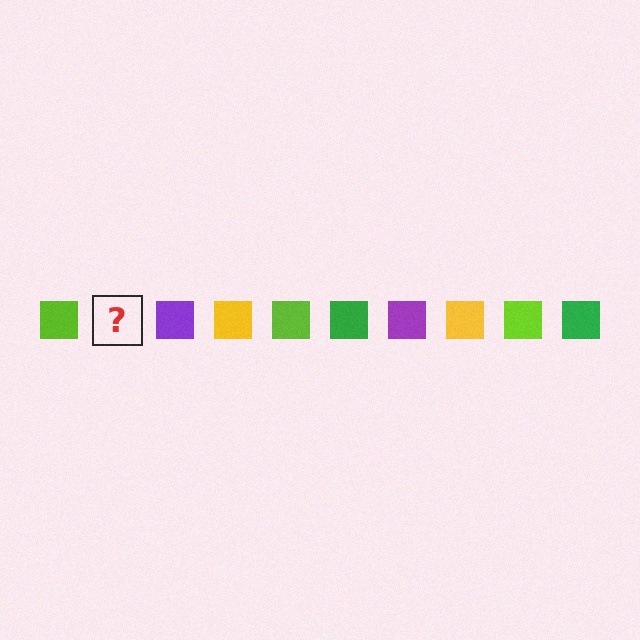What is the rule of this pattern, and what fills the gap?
The rule is that the pattern cycles through lime, green, purple, yellow squares. The gap should be filled with a green square.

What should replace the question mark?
The question mark should be replaced with a green square.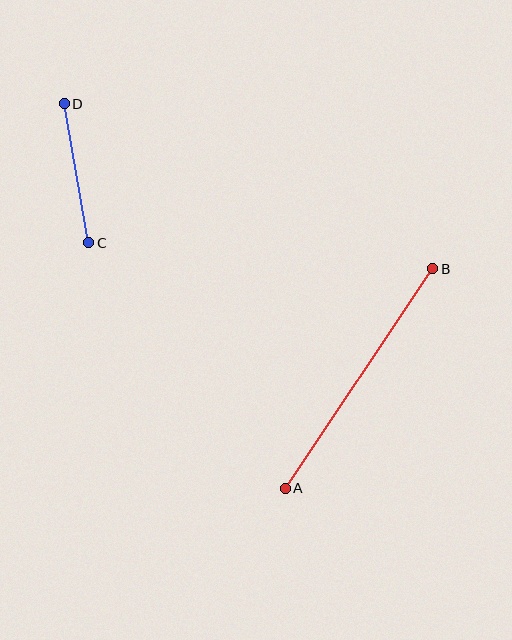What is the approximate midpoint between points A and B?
The midpoint is at approximately (359, 379) pixels.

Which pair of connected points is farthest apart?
Points A and B are farthest apart.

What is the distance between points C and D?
The distance is approximately 141 pixels.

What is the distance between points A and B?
The distance is approximately 265 pixels.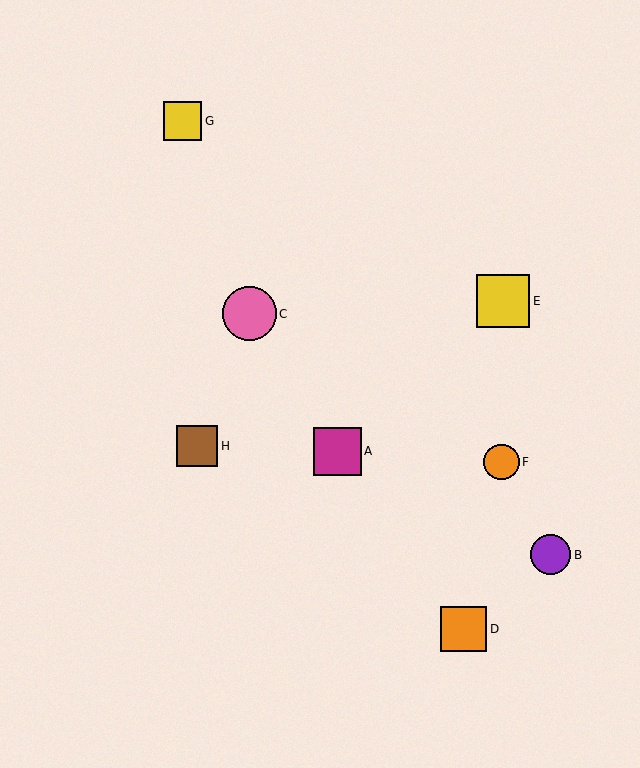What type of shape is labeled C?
Shape C is a pink circle.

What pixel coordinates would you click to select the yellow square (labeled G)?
Click at (183, 121) to select the yellow square G.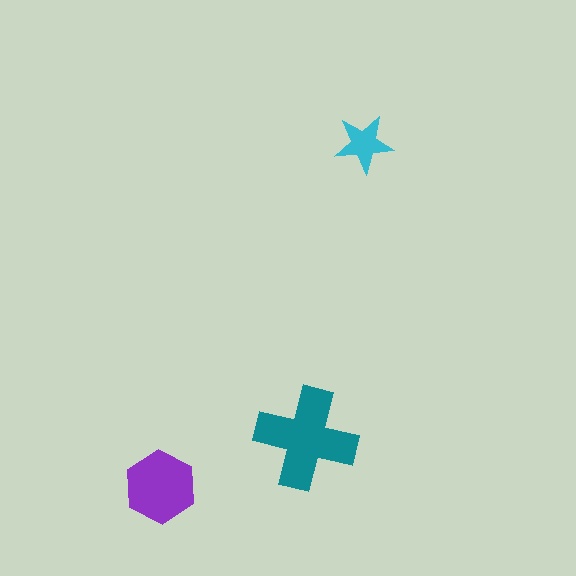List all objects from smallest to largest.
The cyan star, the purple hexagon, the teal cross.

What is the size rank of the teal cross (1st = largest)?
1st.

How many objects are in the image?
There are 3 objects in the image.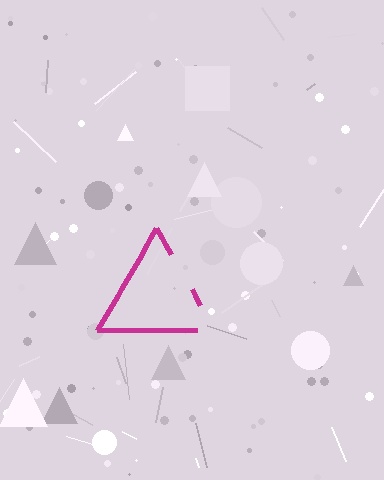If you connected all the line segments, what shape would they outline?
They would outline a triangle.